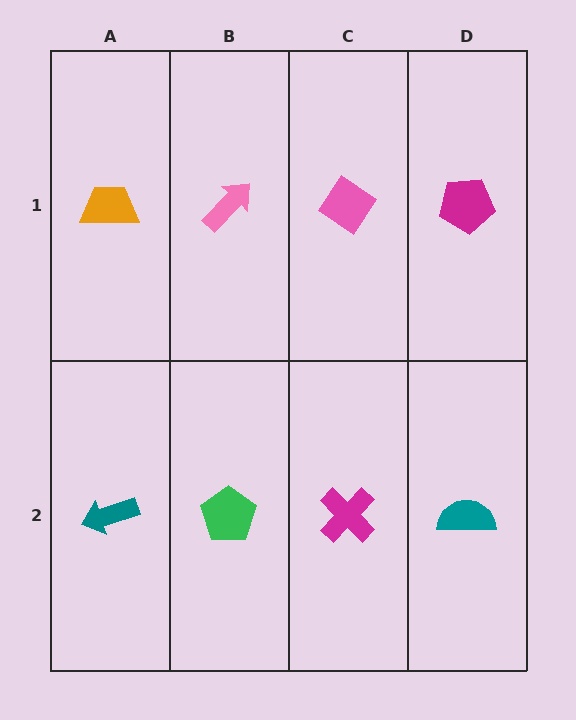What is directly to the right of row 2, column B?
A magenta cross.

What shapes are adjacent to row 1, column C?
A magenta cross (row 2, column C), a pink arrow (row 1, column B), a magenta pentagon (row 1, column D).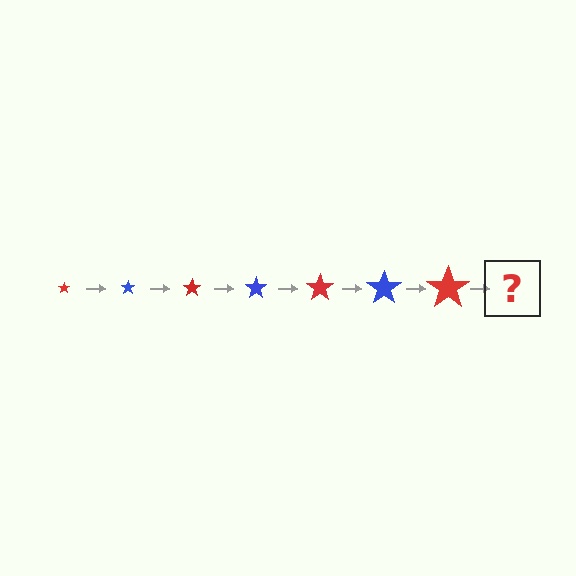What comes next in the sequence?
The next element should be a blue star, larger than the previous one.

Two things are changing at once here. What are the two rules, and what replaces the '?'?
The two rules are that the star grows larger each step and the color cycles through red and blue. The '?' should be a blue star, larger than the previous one.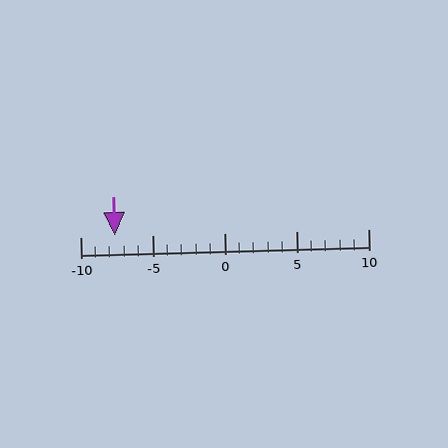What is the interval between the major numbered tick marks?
The major tick marks are spaced 5 units apart.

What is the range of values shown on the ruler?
The ruler shows values from -10 to 10.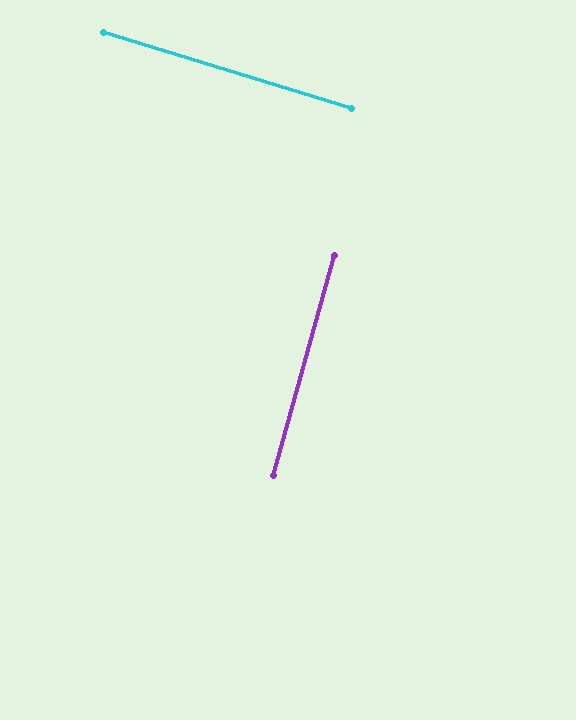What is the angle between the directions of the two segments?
Approximately 89 degrees.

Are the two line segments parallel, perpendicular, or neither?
Perpendicular — they meet at approximately 89°.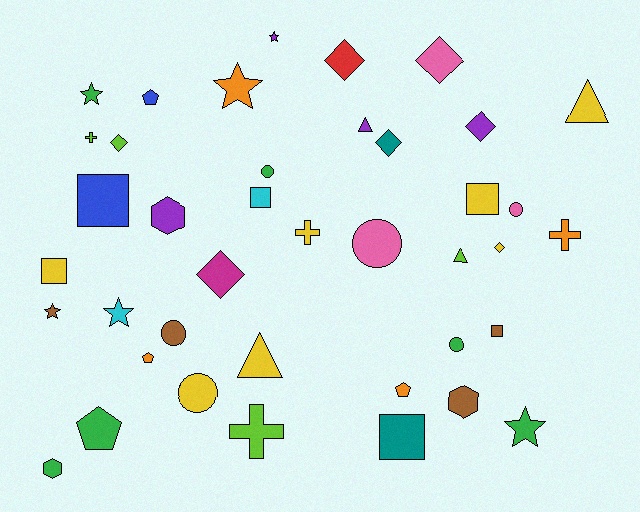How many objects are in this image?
There are 40 objects.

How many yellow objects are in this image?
There are 7 yellow objects.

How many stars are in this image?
There are 6 stars.